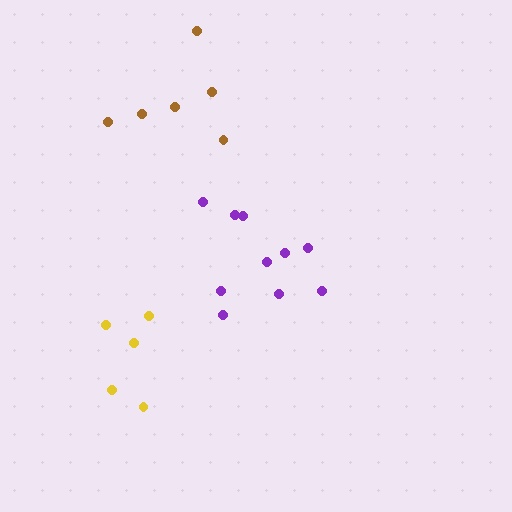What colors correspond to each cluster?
The clusters are colored: purple, brown, yellow.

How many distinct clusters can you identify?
There are 3 distinct clusters.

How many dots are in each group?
Group 1: 10 dots, Group 2: 6 dots, Group 3: 5 dots (21 total).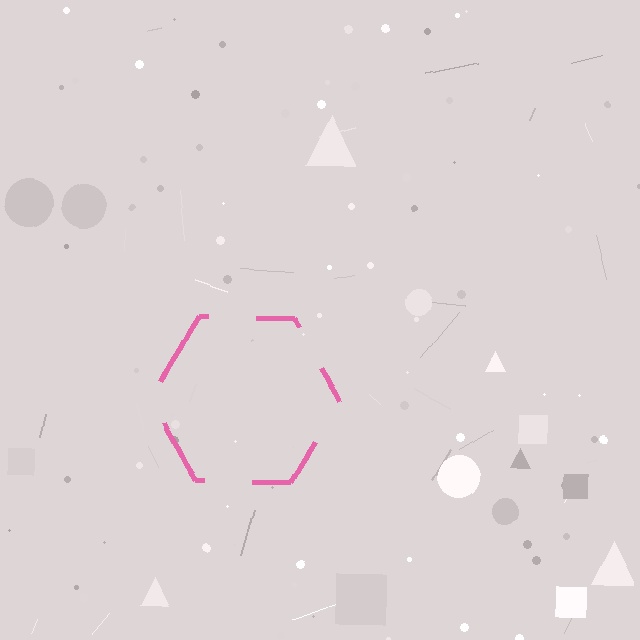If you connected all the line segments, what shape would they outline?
They would outline a hexagon.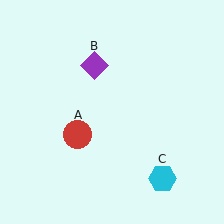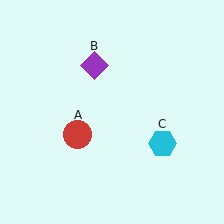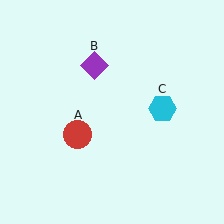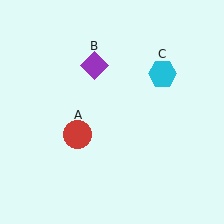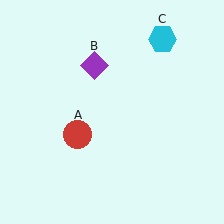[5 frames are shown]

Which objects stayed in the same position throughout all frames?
Red circle (object A) and purple diamond (object B) remained stationary.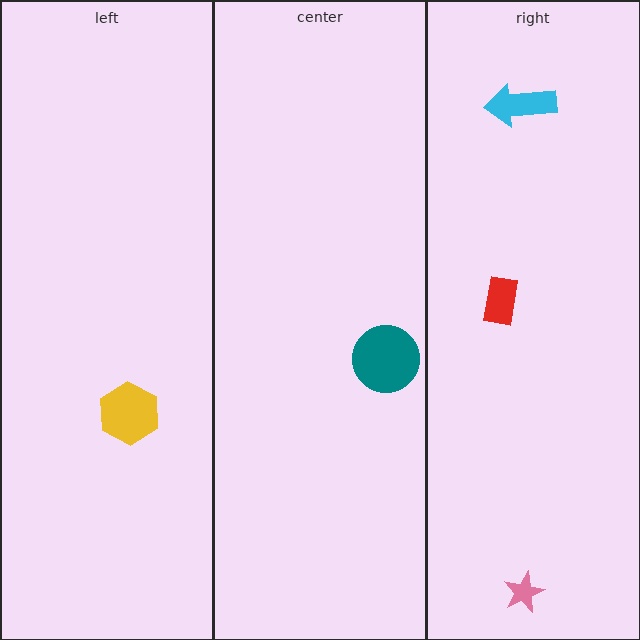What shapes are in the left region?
The yellow hexagon.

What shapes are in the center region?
The teal circle.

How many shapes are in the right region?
3.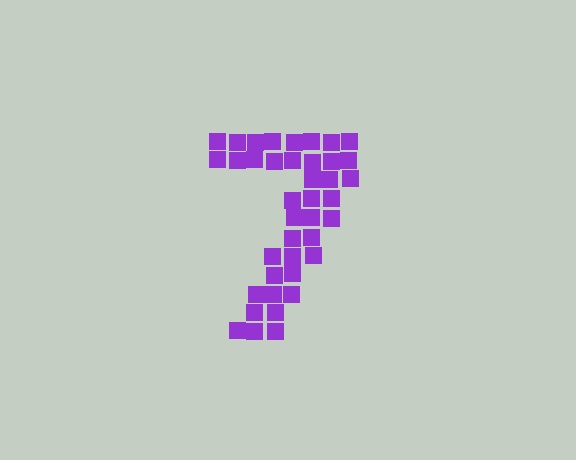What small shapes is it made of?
It is made of small squares.